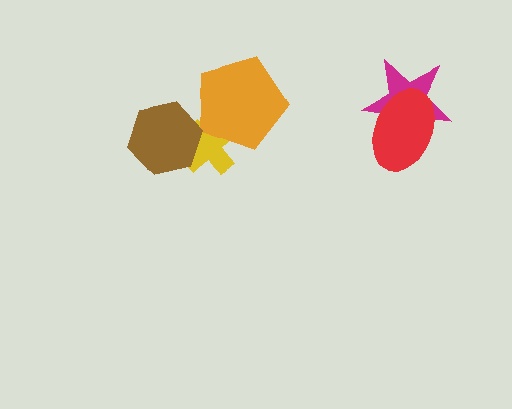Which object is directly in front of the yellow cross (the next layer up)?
The orange pentagon is directly in front of the yellow cross.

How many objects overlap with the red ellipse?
1 object overlaps with the red ellipse.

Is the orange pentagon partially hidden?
No, no other shape covers it.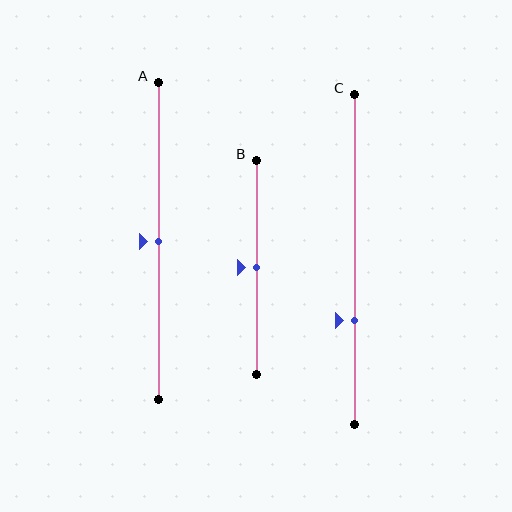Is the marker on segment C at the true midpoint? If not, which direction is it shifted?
No, the marker on segment C is shifted downward by about 18% of the segment length.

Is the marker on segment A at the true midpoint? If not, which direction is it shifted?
Yes, the marker on segment A is at the true midpoint.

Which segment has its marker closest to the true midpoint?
Segment A has its marker closest to the true midpoint.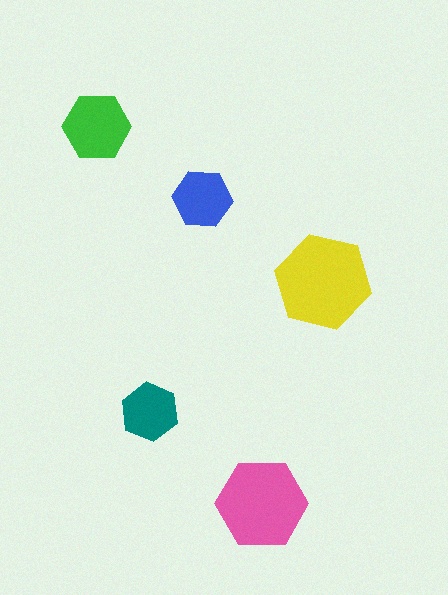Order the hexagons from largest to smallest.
the yellow one, the pink one, the green one, the blue one, the teal one.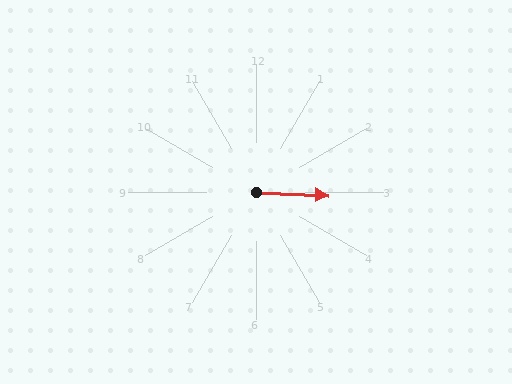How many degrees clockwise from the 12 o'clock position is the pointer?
Approximately 93 degrees.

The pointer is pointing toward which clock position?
Roughly 3 o'clock.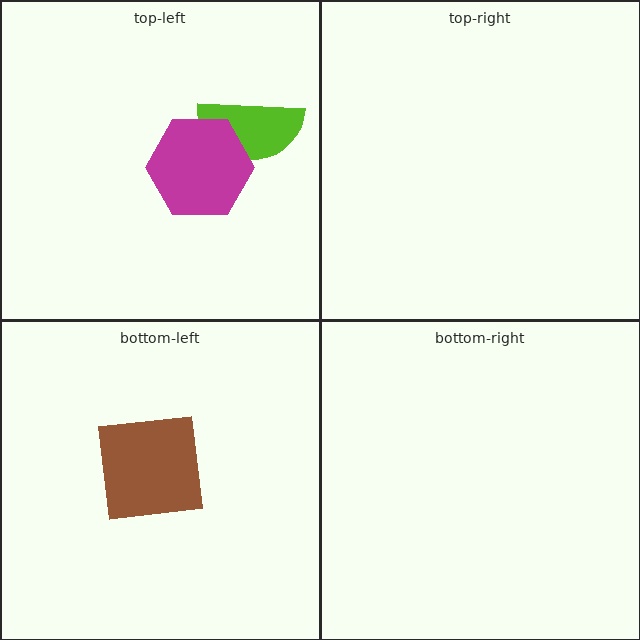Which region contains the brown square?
The bottom-left region.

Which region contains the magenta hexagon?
The top-left region.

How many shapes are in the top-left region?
2.